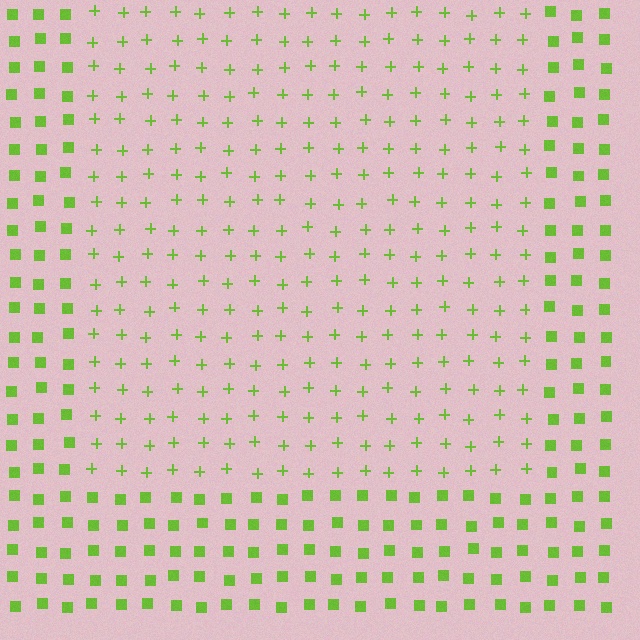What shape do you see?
I see a rectangle.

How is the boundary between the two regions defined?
The boundary is defined by a change in element shape: plus signs inside vs. squares outside. All elements share the same color and spacing.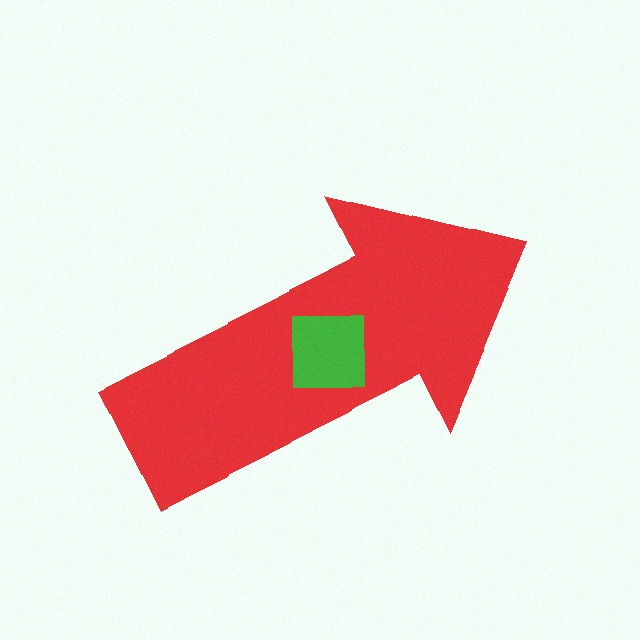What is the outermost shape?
The red arrow.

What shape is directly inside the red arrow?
The green square.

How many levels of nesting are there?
2.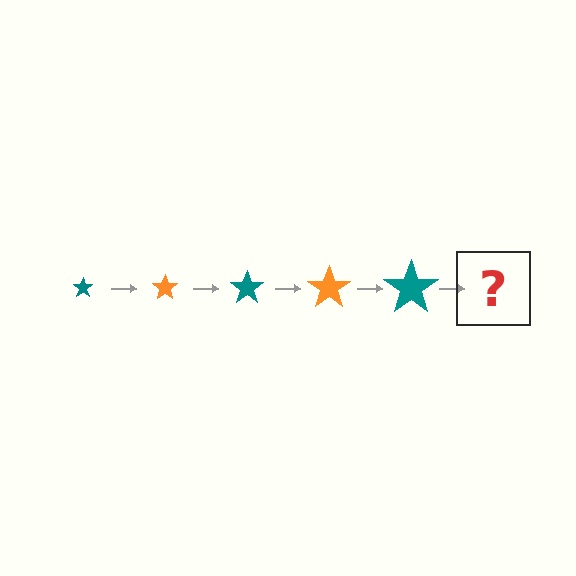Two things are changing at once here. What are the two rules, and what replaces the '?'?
The two rules are that the star grows larger each step and the color cycles through teal and orange. The '?' should be an orange star, larger than the previous one.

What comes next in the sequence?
The next element should be an orange star, larger than the previous one.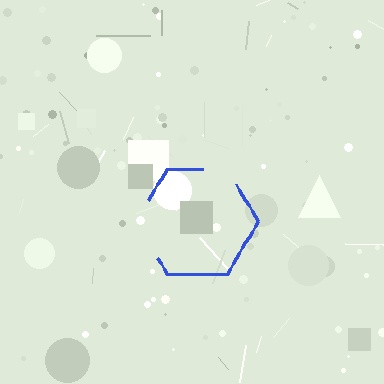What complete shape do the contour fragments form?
The contour fragments form a hexagon.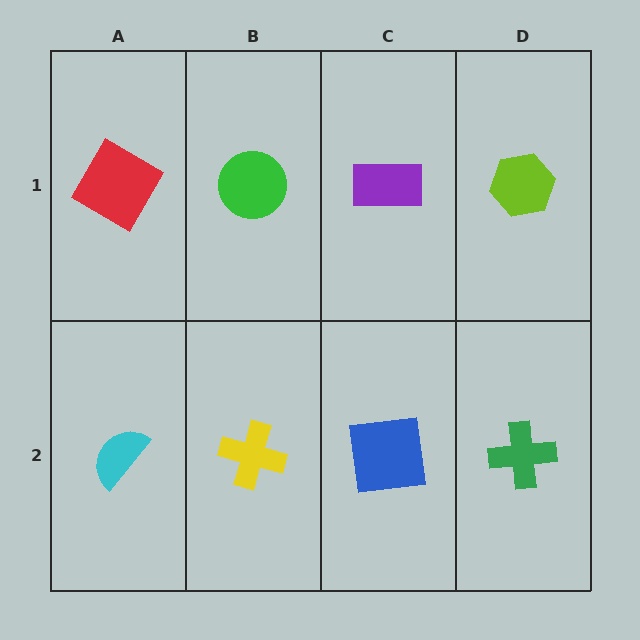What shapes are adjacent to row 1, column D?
A green cross (row 2, column D), a purple rectangle (row 1, column C).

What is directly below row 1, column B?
A yellow cross.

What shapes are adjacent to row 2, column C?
A purple rectangle (row 1, column C), a yellow cross (row 2, column B), a green cross (row 2, column D).